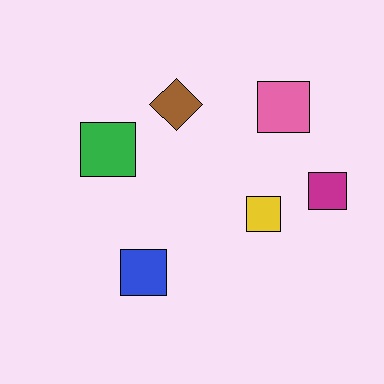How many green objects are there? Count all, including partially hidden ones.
There is 1 green object.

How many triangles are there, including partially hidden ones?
There are no triangles.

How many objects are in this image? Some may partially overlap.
There are 6 objects.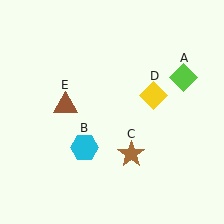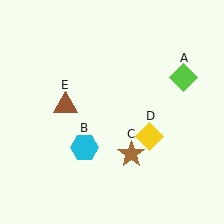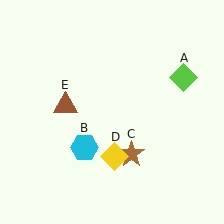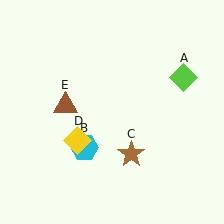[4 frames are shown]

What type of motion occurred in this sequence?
The yellow diamond (object D) rotated clockwise around the center of the scene.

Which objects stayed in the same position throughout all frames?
Lime diamond (object A) and cyan hexagon (object B) and brown star (object C) and brown triangle (object E) remained stationary.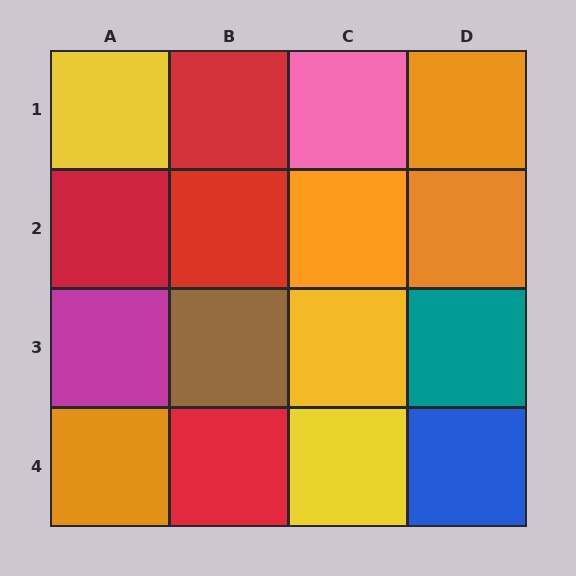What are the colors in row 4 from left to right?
Orange, red, yellow, blue.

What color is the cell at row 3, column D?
Teal.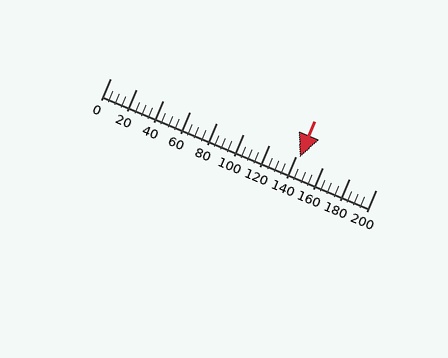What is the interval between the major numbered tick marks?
The major tick marks are spaced 20 units apart.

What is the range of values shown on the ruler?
The ruler shows values from 0 to 200.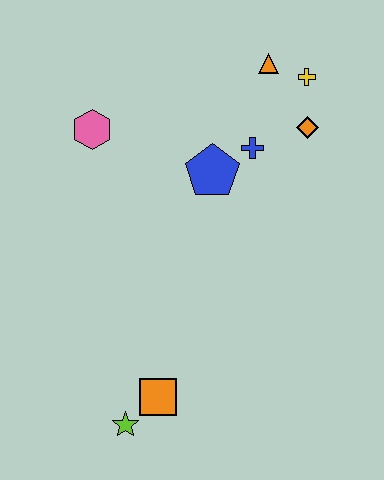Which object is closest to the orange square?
The lime star is closest to the orange square.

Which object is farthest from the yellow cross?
The lime star is farthest from the yellow cross.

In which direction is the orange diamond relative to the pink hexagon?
The orange diamond is to the right of the pink hexagon.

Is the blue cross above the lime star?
Yes